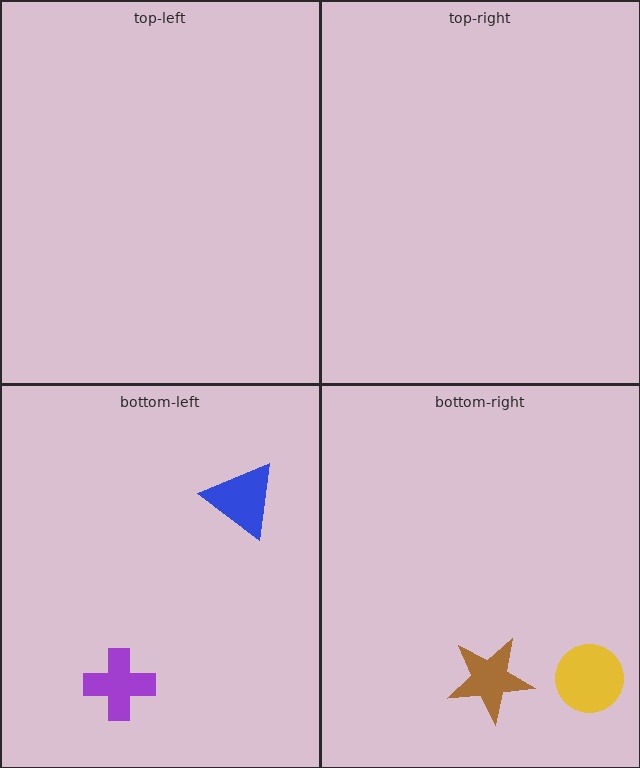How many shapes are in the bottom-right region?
2.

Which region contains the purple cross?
The bottom-left region.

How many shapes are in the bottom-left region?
2.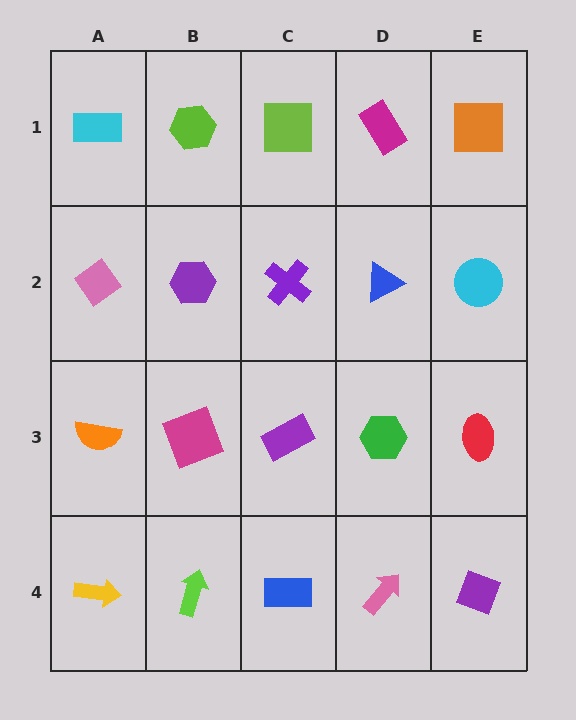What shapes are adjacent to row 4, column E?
A red ellipse (row 3, column E), a pink arrow (row 4, column D).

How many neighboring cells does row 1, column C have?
3.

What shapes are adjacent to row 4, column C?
A purple rectangle (row 3, column C), a lime arrow (row 4, column B), a pink arrow (row 4, column D).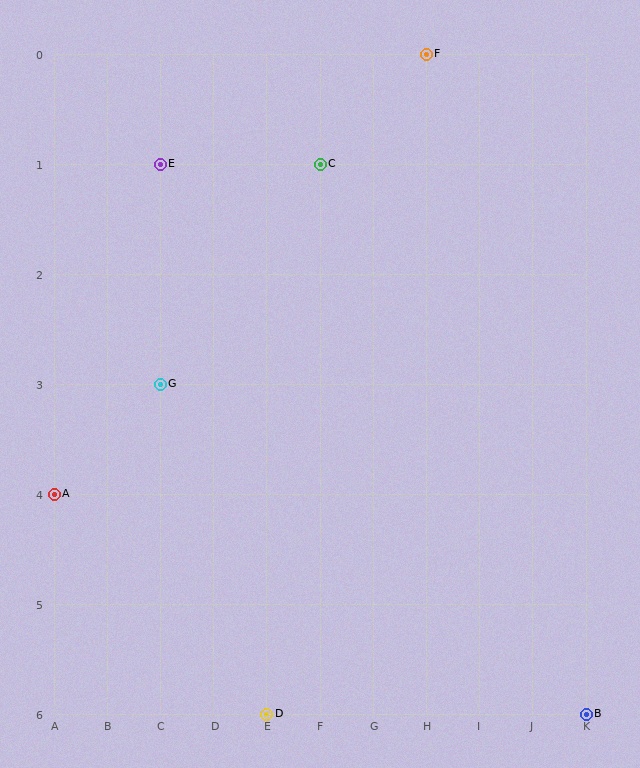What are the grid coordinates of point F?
Point F is at grid coordinates (H, 0).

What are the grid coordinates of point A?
Point A is at grid coordinates (A, 4).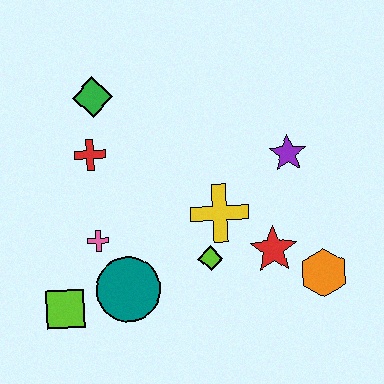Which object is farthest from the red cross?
The orange hexagon is farthest from the red cross.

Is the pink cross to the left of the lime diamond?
Yes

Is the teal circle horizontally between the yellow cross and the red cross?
Yes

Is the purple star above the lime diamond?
Yes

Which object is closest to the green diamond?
The red cross is closest to the green diamond.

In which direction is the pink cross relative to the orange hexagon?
The pink cross is to the left of the orange hexagon.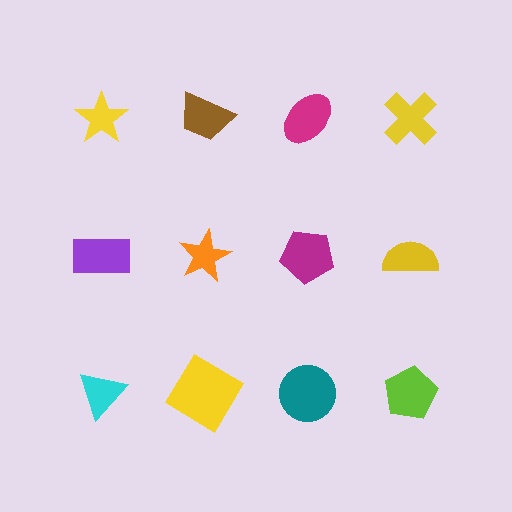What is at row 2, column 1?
A purple rectangle.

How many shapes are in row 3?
4 shapes.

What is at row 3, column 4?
A lime pentagon.